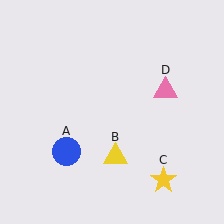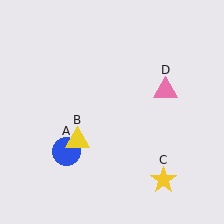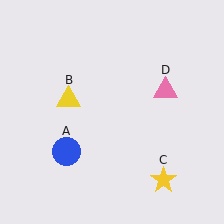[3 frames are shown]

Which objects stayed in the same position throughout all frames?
Blue circle (object A) and yellow star (object C) and pink triangle (object D) remained stationary.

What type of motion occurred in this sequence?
The yellow triangle (object B) rotated clockwise around the center of the scene.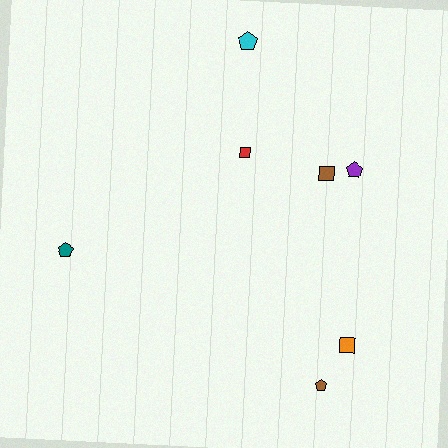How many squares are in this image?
There are 3 squares.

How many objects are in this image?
There are 7 objects.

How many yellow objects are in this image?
There are no yellow objects.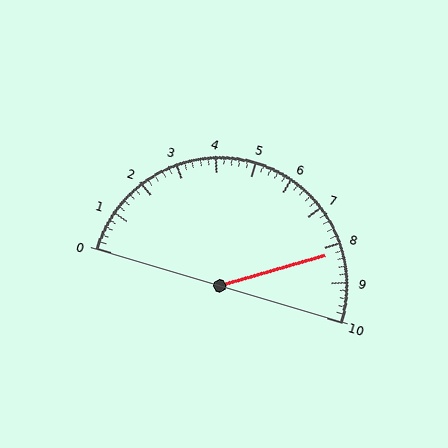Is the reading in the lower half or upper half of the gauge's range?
The reading is in the upper half of the range (0 to 10).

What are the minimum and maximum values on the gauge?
The gauge ranges from 0 to 10.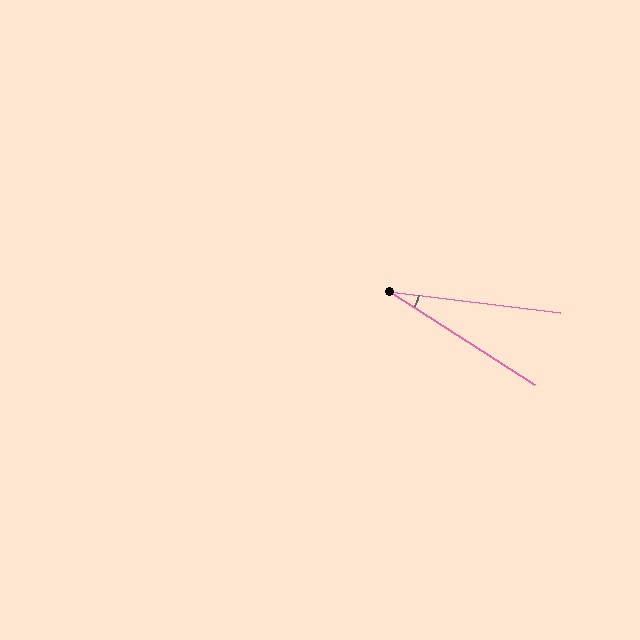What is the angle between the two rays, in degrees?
Approximately 26 degrees.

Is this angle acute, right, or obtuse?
It is acute.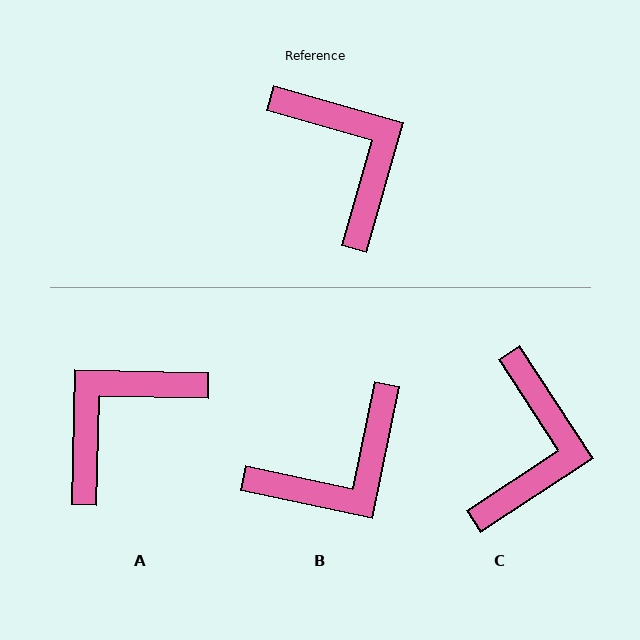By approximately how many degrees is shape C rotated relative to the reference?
Approximately 41 degrees clockwise.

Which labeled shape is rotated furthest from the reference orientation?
A, about 105 degrees away.